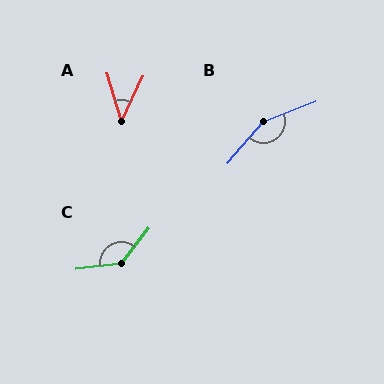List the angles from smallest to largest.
A (41°), C (135°), B (153°).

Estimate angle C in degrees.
Approximately 135 degrees.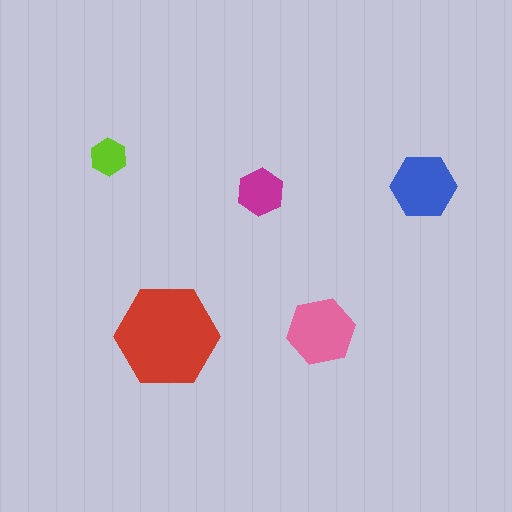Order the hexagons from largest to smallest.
the red one, the pink one, the blue one, the magenta one, the lime one.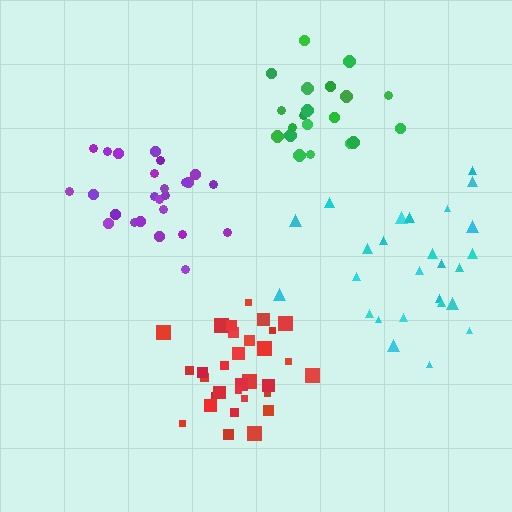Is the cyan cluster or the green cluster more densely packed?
Green.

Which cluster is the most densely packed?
Red.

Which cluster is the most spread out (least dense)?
Cyan.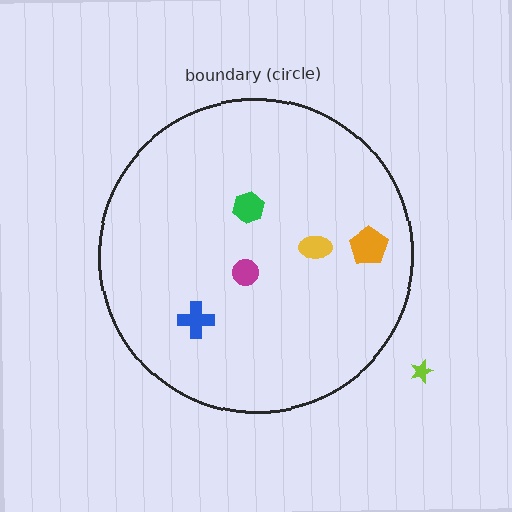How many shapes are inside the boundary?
5 inside, 1 outside.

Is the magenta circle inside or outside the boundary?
Inside.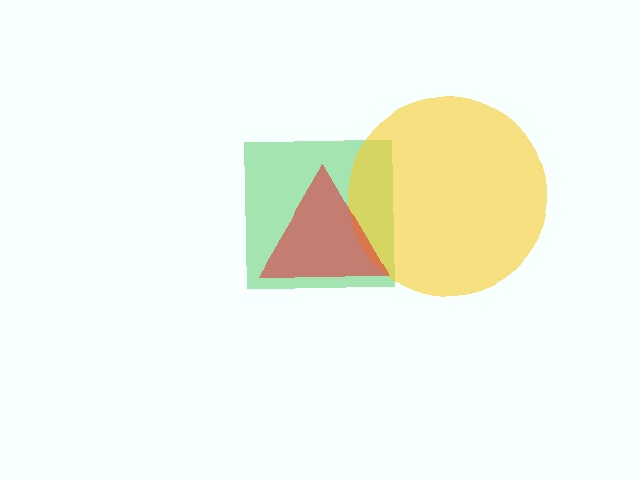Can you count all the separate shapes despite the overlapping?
Yes, there are 3 separate shapes.